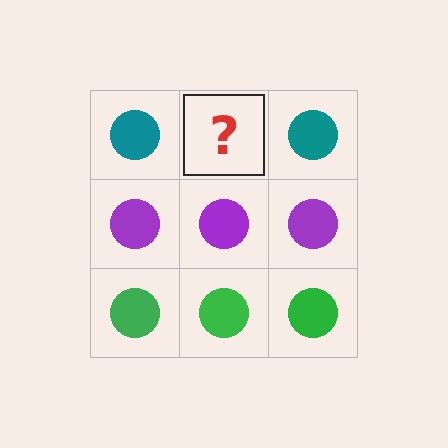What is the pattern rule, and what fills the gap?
The rule is that each row has a consistent color. The gap should be filled with a teal circle.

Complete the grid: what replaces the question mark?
The question mark should be replaced with a teal circle.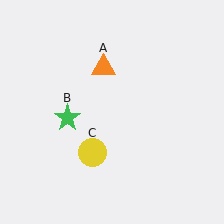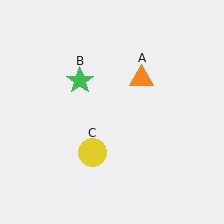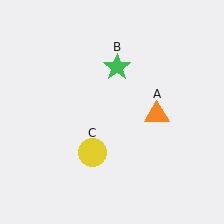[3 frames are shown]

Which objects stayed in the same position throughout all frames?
Yellow circle (object C) remained stationary.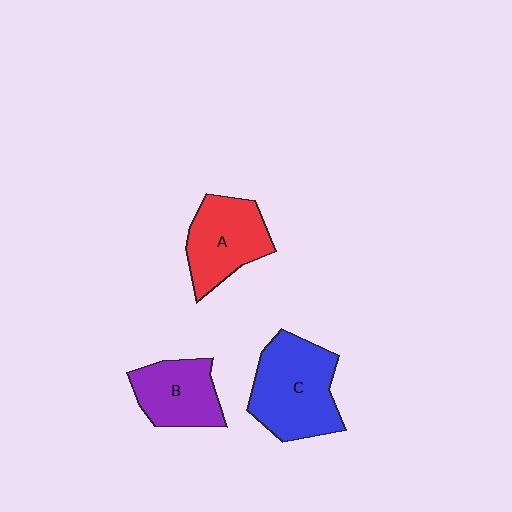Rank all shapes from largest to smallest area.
From largest to smallest: C (blue), A (red), B (purple).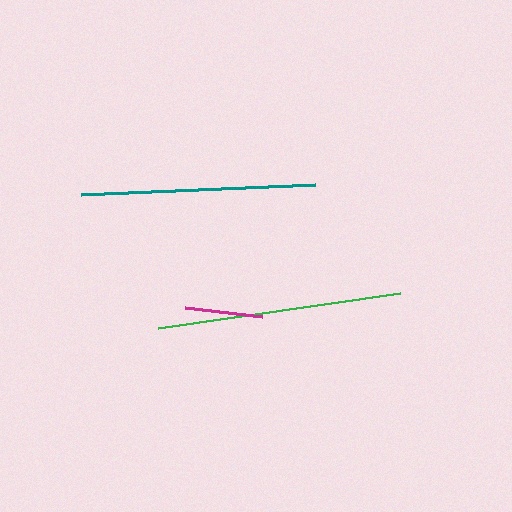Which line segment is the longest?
The green line is the longest at approximately 244 pixels.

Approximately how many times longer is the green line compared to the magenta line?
The green line is approximately 3.1 times the length of the magenta line.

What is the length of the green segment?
The green segment is approximately 244 pixels long.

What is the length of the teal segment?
The teal segment is approximately 234 pixels long.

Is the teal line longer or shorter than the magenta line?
The teal line is longer than the magenta line.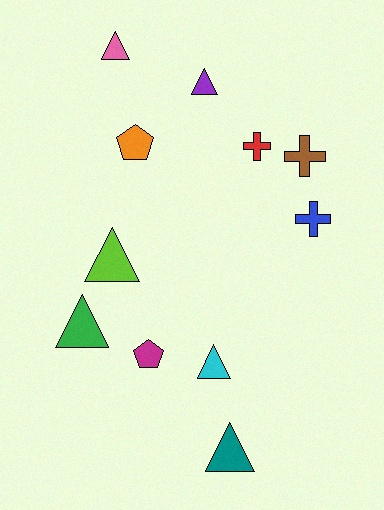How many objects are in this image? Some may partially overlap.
There are 11 objects.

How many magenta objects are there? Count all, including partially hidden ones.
There is 1 magenta object.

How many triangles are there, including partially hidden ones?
There are 6 triangles.